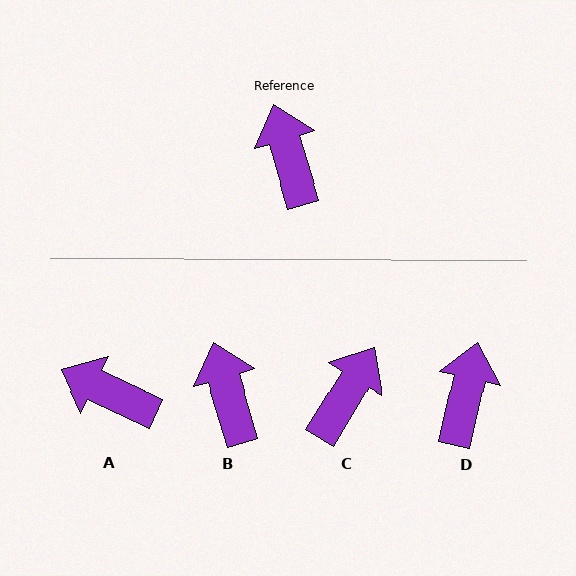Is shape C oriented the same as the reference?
No, it is off by about 47 degrees.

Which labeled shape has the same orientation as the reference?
B.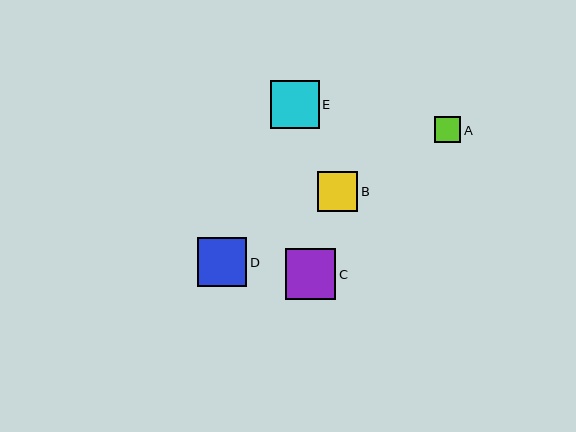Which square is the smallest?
Square A is the smallest with a size of approximately 26 pixels.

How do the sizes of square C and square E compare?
Square C and square E are approximately the same size.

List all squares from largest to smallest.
From largest to smallest: C, D, E, B, A.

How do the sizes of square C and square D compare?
Square C and square D are approximately the same size.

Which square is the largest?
Square C is the largest with a size of approximately 51 pixels.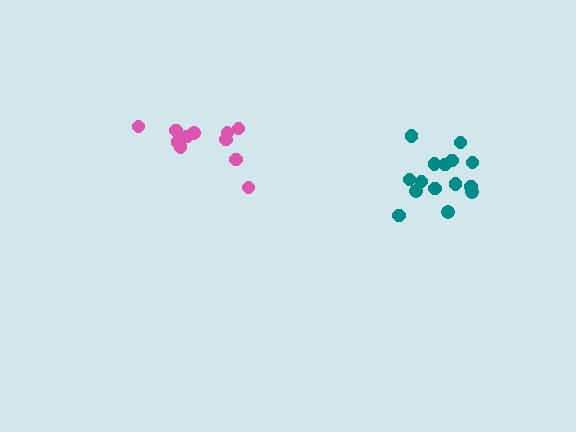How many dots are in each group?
Group 1: 15 dots, Group 2: 11 dots (26 total).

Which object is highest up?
The pink cluster is topmost.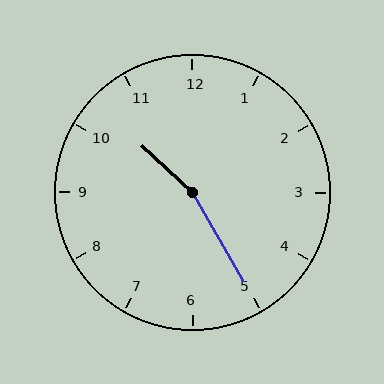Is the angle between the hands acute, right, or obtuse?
It is obtuse.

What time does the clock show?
10:25.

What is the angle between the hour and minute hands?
Approximately 162 degrees.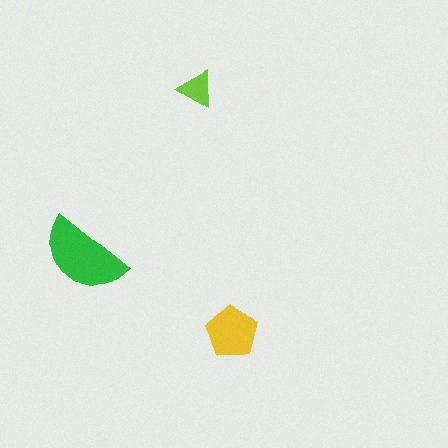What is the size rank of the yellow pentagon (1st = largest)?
2nd.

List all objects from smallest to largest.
The lime triangle, the yellow pentagon, the green semicircle.